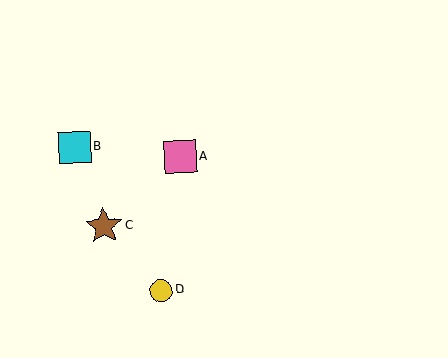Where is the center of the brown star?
The center of the brown star is at (104, 226).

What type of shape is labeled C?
Shape C is a brown star.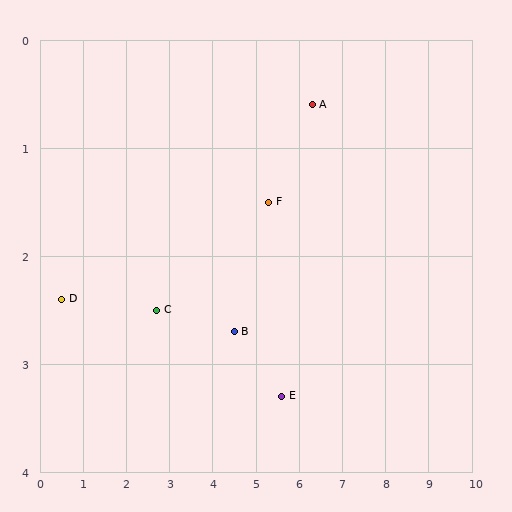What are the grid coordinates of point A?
Point A is at approximately (6.3, 0.6).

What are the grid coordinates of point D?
Point D is at approximately (0.5, 2.4).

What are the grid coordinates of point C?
Point C is at approximately (2.7, 2.5).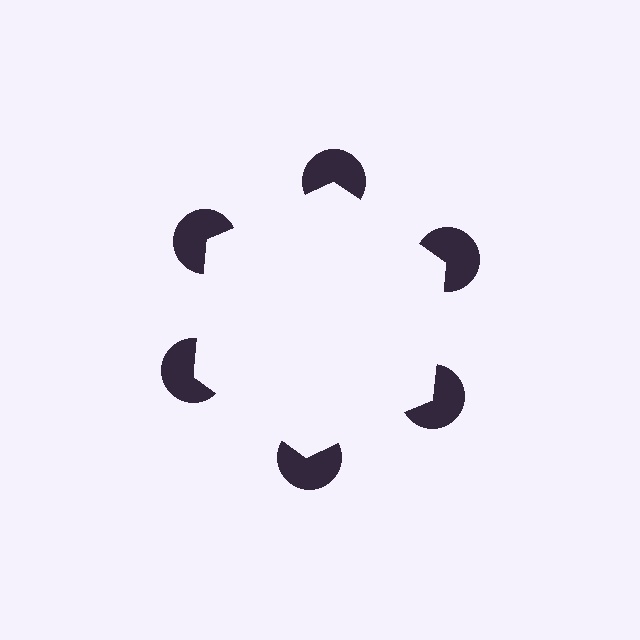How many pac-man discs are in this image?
There are 6 — one at each vertex of the illusory hexagon.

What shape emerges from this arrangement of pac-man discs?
An illusory hexagon — its edges are inferred from the aligned wedge cuts in the pac-man discs, not physically drawn.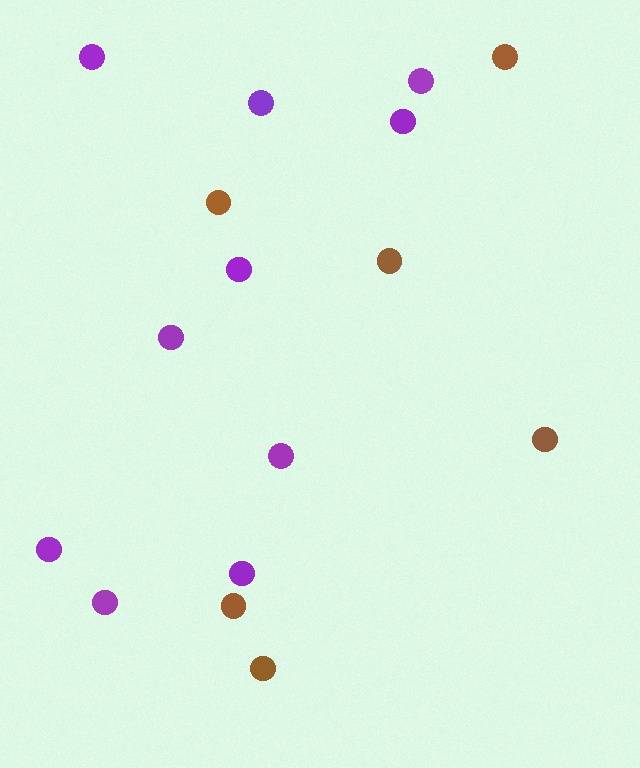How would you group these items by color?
There are 2 groups: one group of brown circles (6) and one group of purple circles (10).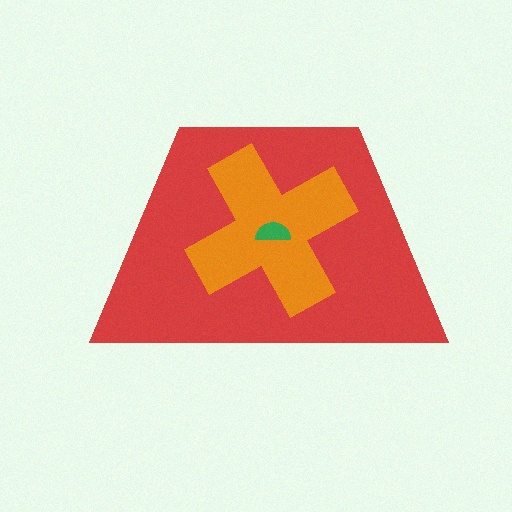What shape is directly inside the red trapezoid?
The orange cross.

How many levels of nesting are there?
3.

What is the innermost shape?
The green semicircle.